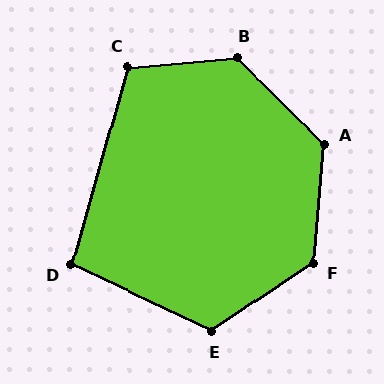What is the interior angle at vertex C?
Approximately 110 degrees (obtuse).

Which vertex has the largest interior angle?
B, at approximately 131 degrees.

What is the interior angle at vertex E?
Approximately 121 degrees (obtuse).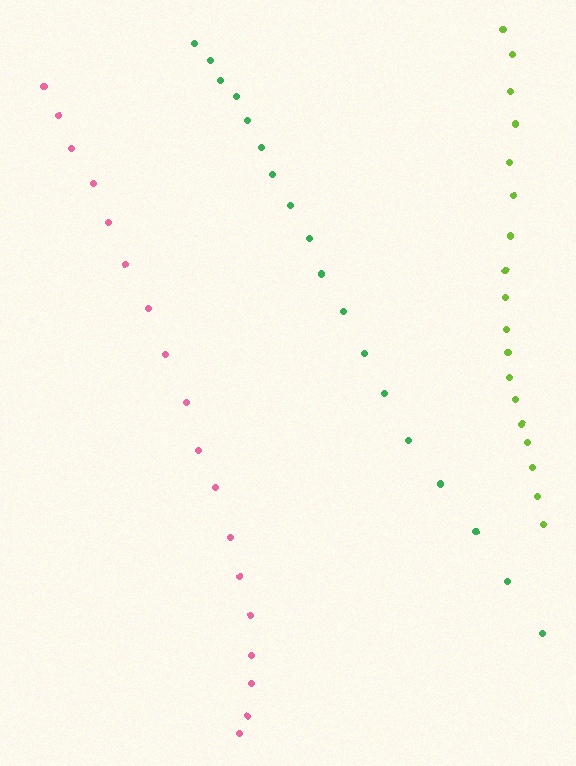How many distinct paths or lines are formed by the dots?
There are 3 distinct paths.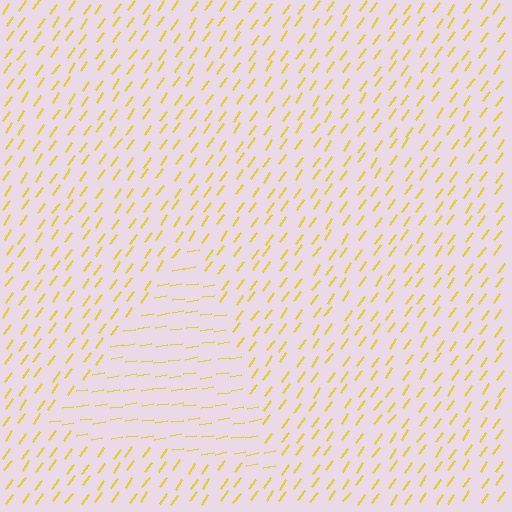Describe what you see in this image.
The image is filled with small yellow line segments. A triangle region in the image has lines oriented differently from the surrounding lines, creating a visible texture boundary.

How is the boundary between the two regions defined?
The boundary is defined purely by a change in line orientation (approximately 45 degrees difference). All lines are the same color and thickness.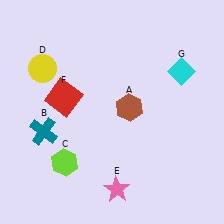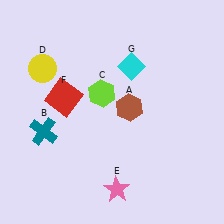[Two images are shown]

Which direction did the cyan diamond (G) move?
The cyan diamond (G) moved left.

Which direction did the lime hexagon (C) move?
The lime hexagon (C) moved up.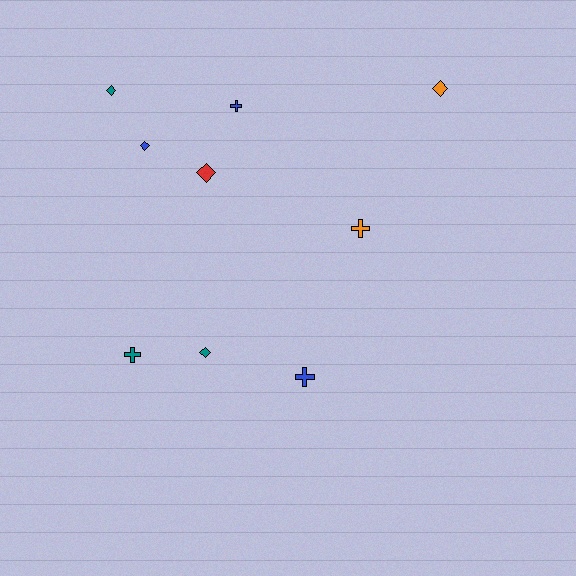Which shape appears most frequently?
Diamond, with 5 objects.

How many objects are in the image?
There are 9 objects.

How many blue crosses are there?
There are 2 blue crosses.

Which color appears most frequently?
Teal, with 3 objects.